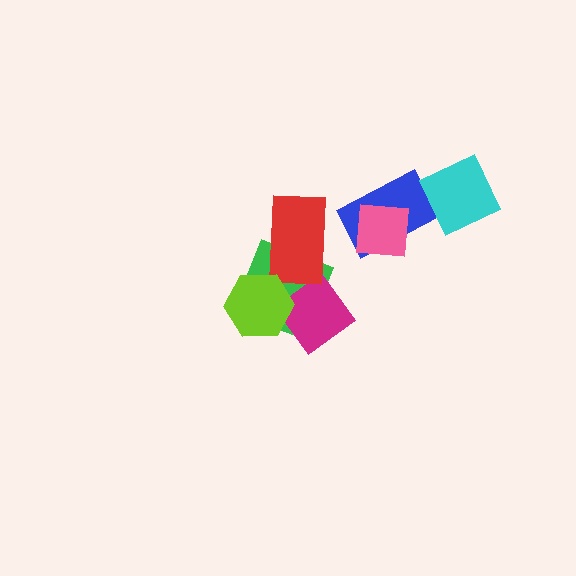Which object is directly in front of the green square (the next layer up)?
The magenta diamond is directly in front of the green square.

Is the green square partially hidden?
Yes, it is partially covered by another shape.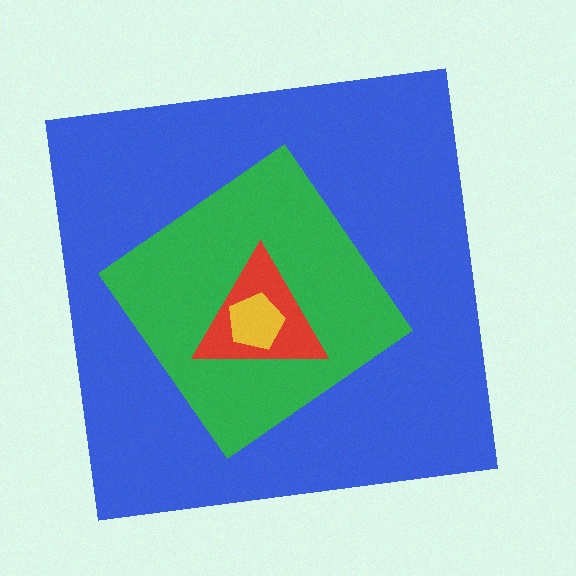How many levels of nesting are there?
4.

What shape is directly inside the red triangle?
The yellow pentagon.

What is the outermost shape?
The blue square.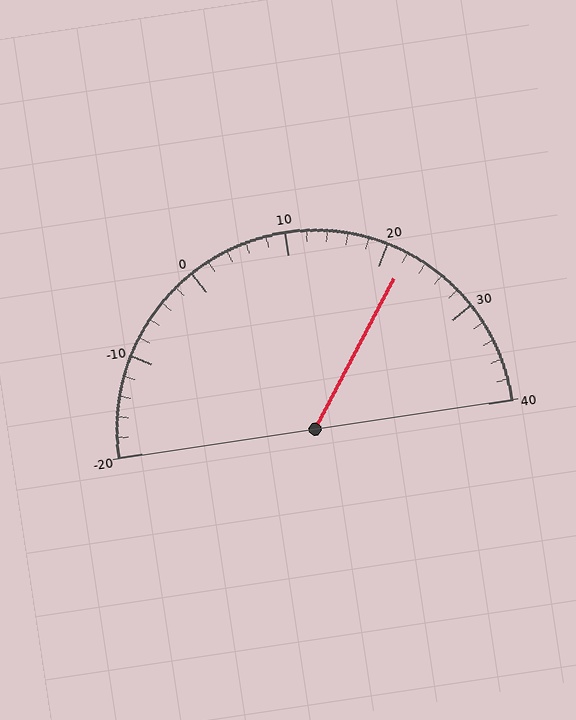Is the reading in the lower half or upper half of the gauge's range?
The reading is in the upper half of the range (-20 to 40).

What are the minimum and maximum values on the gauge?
The gauge ranges from -20 to 40.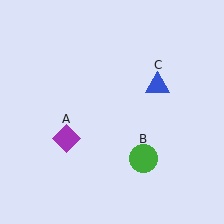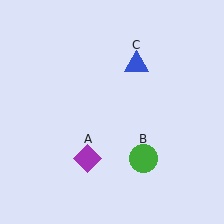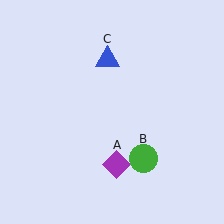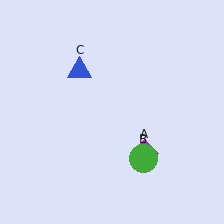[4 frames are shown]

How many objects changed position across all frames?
2 objects changed position: purple diamond (object A), blue triangle (object C).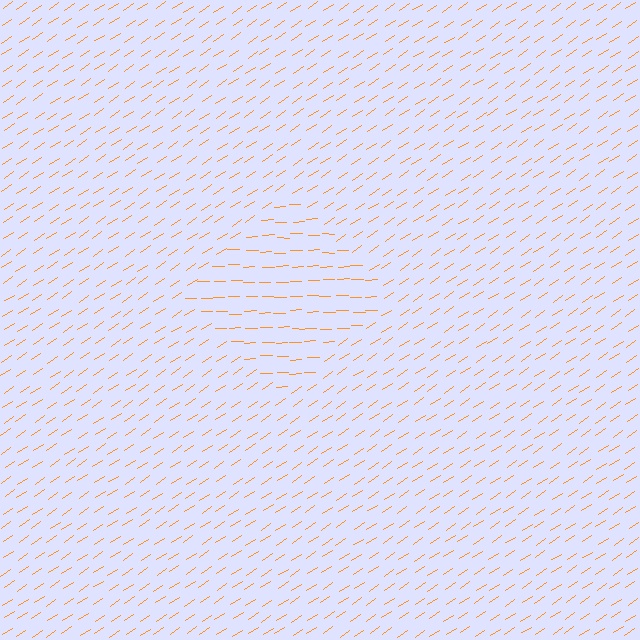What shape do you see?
I see a diamond.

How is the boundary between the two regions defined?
The boundary is defined purely by a change in line orientation (approximately 32 degrees difference). All lines are the same color and thickness.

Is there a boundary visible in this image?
Yes, there is a texture boundary formed by a change in line orientation.